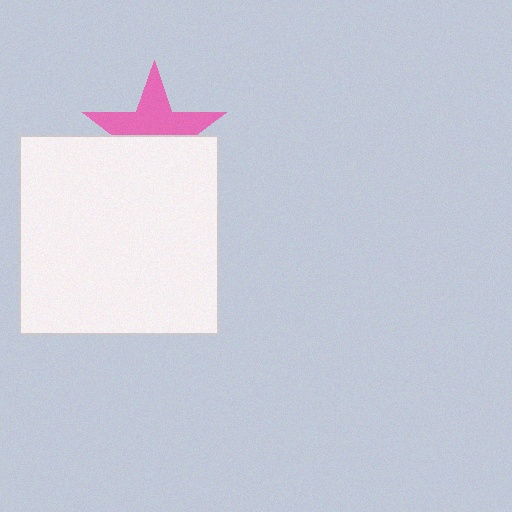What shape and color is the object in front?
The object in front is a white square.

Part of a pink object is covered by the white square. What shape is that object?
It is a star.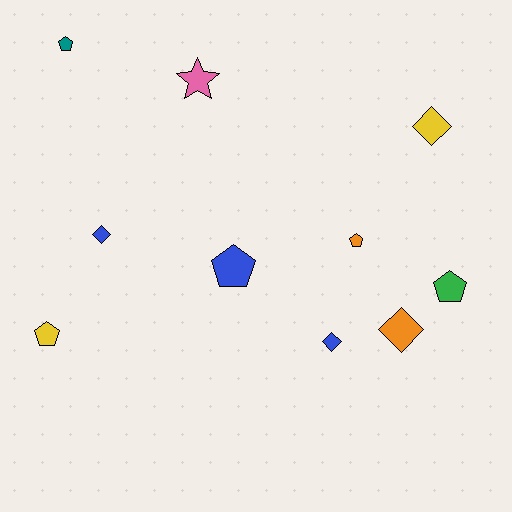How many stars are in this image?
There is 1 star.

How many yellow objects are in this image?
There are 2 yellow objects.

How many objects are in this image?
There are 10 objects.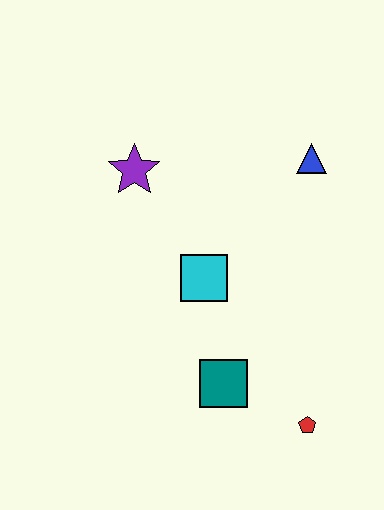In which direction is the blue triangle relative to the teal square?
The blue triangle is above the teal square.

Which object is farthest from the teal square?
The blue triangle is farthest from the teal square.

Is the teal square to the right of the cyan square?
Yes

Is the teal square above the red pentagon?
Yes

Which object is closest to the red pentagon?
The teal square is closest to the red pentagon.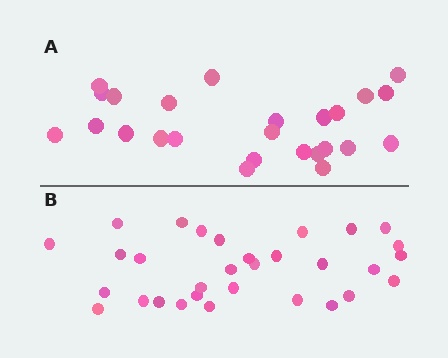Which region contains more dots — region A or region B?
Region B (the bottom region) has more dots.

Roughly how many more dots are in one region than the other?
Region B has about 6 more dots than region A.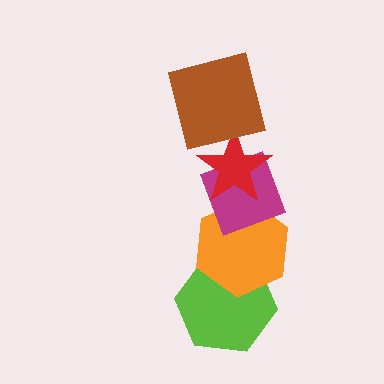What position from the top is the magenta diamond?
The magenta diamond is 3rd from the top.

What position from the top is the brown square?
The brown square is 1st from the top.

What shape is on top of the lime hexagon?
The orange hexagon is on top of the lime hexagon.